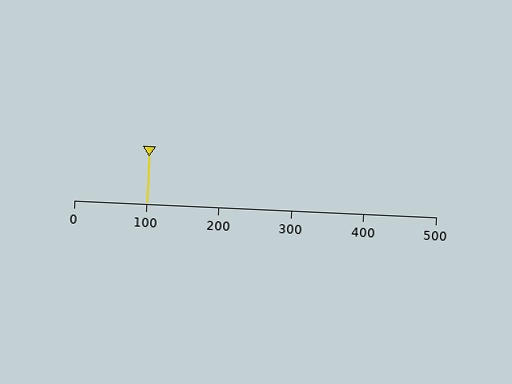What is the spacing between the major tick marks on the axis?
The major ticks are spaced 100 apart.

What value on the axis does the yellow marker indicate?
The marker indicates approximately 100.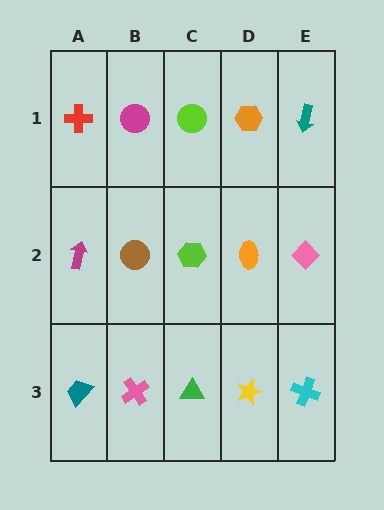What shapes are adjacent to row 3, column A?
A magenta arrow (row 2, column A), a pink cross (row 3, column B).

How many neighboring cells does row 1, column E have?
2.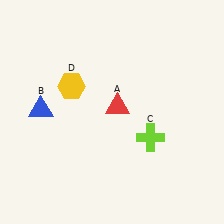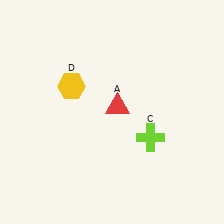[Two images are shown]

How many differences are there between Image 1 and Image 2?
There is 1 difference between the two images.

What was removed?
The blue triangle (B) was removed in Image 2.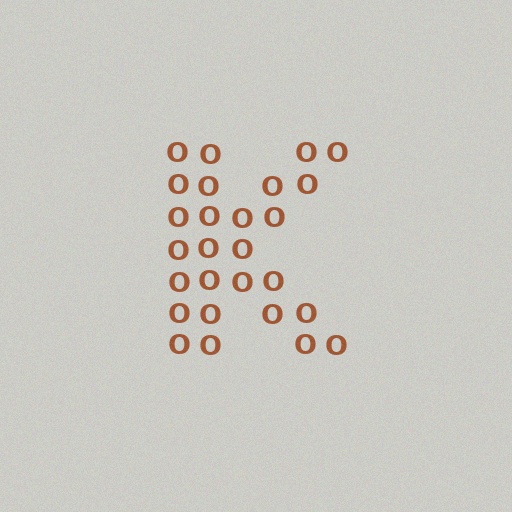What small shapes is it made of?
It is made of small letter O's.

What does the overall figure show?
The overall figure shows the letter K.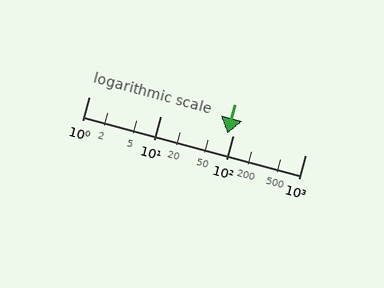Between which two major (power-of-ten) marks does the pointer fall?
The pointer is between 10 and 100.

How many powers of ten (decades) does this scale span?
The scale spans 3 decades, from 1 to 1000.